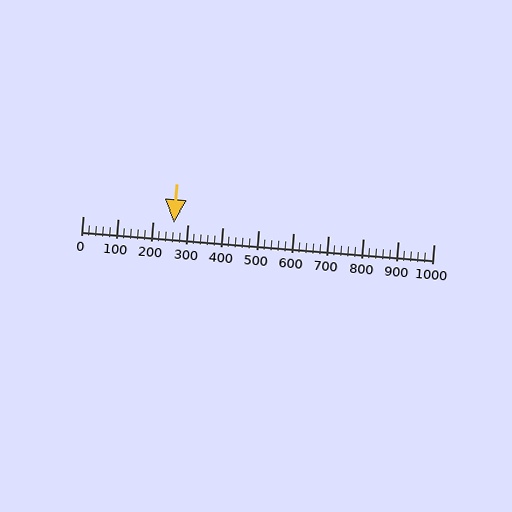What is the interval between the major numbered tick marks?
The major tick marks are spaced 100 units apart.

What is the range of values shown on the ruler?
The ruler shows values from 0 to 1000.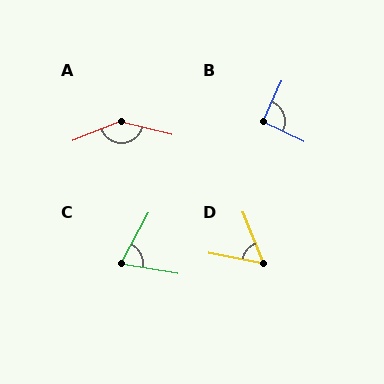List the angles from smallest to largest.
D (57°), C (71°), B (91°), A (144°).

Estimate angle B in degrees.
Approximately 91 degrees.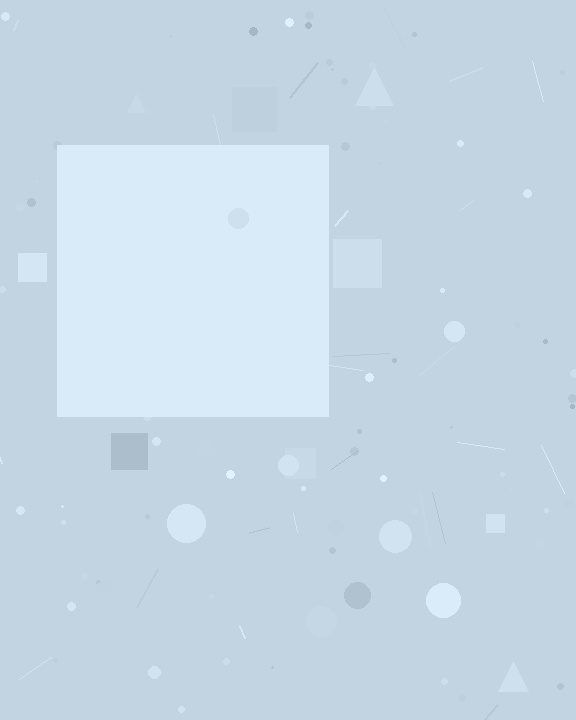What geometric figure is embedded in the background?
A square is embedded in the background.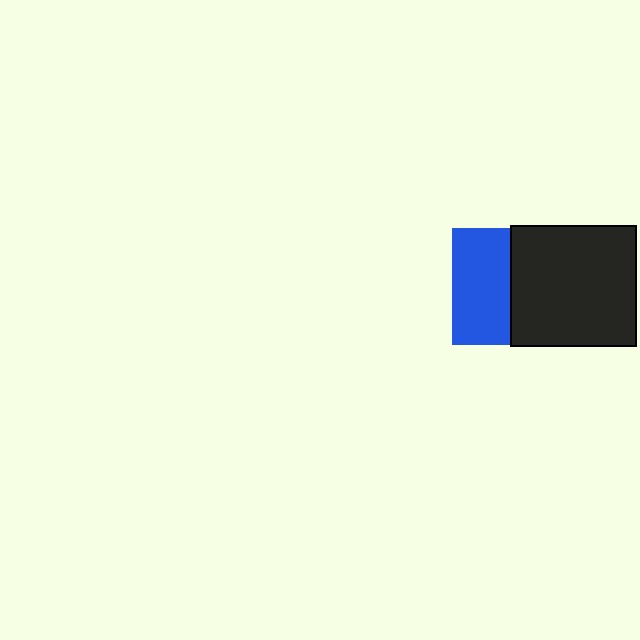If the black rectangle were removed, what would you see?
You would see the complete blue square.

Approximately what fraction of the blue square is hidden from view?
Roughly 51% of the blue square is hidden behind the black rectangle.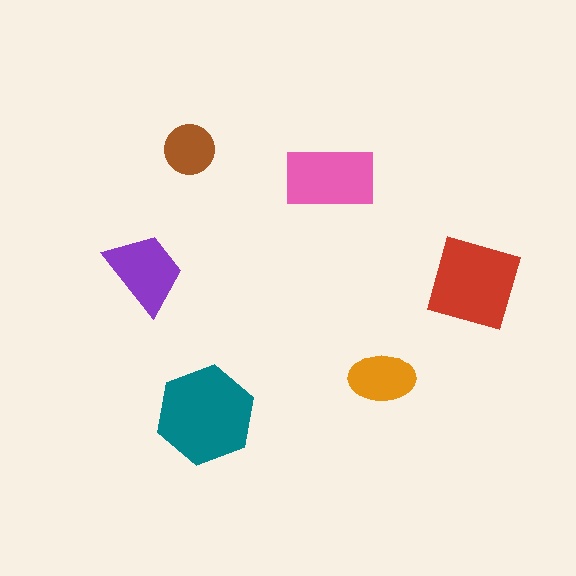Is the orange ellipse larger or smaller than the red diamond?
Smaller.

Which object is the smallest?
The brown circle.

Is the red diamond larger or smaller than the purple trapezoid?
Larger.